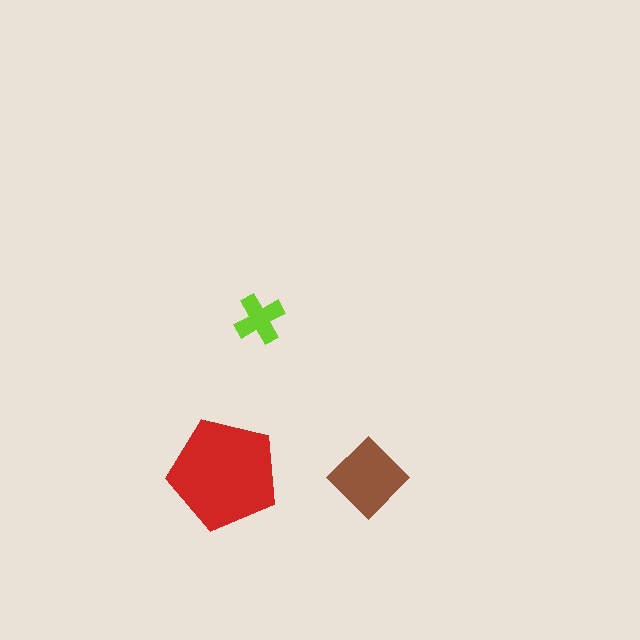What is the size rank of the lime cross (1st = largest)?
3rd.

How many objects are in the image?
There are 3 objects in the image.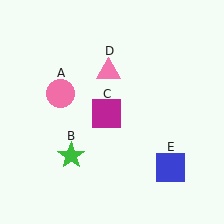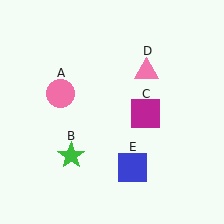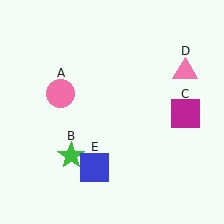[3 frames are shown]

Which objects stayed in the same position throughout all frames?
Pink circle (object A) and green star (object B) remained stationary.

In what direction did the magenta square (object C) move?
The magenta square (object C) moved right.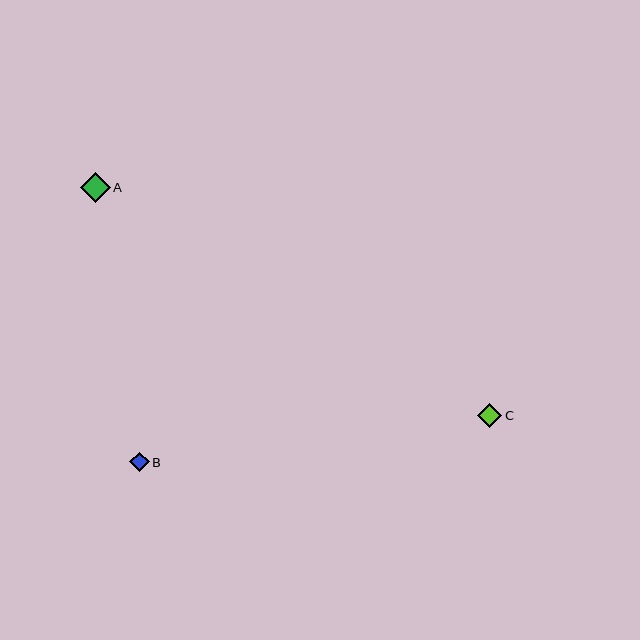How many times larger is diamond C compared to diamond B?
Diamond C is approximately 1.3 times the size of diamond B.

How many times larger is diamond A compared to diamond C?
Diamond A is approximately 1.2 times the size of diamond C.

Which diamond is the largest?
Diamond A is the largest with a size of approximately 30 pixels.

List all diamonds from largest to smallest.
From largest to smallest: A, C, B.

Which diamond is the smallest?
Diamond B is the smallest with a size of approximately 19 pixels.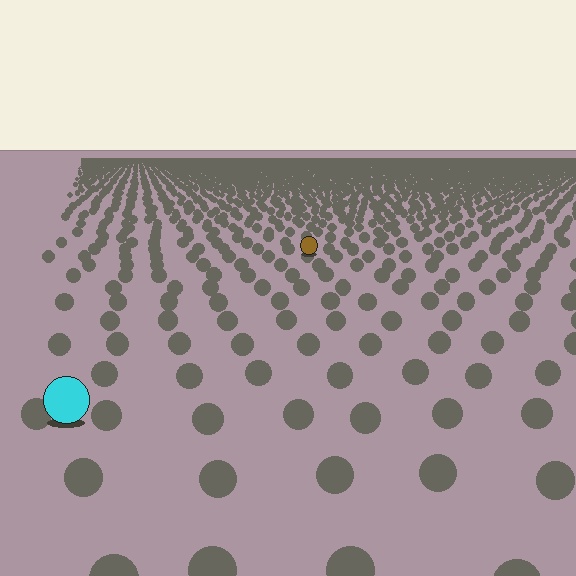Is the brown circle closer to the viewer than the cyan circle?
No. The cyan circle is closer — you can tell from the texture gradient: the ground texture is coarser near it.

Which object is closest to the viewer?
The cyan circle is closest. The texture marks near it are larger and more spread out.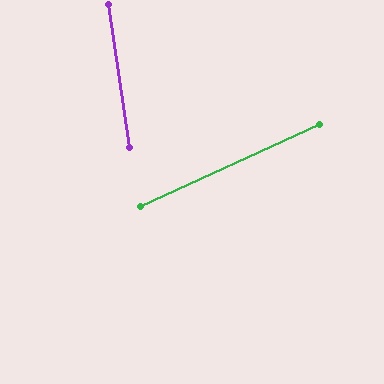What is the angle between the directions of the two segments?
Approximately 74 degrees.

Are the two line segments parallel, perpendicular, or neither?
Neither parallel nor perpendicular — they differ by about 74°.